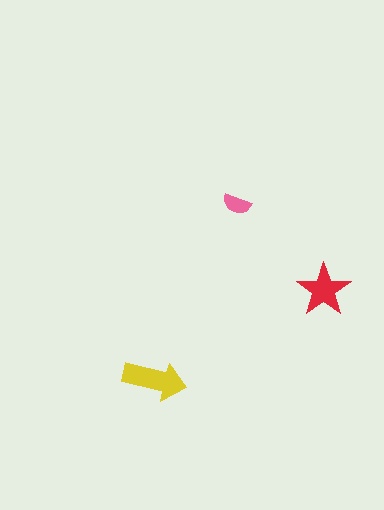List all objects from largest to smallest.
The yellow arrow, the red star, the pink semicircle.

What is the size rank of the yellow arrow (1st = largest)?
1st.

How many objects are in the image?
There are 3 objects in the image.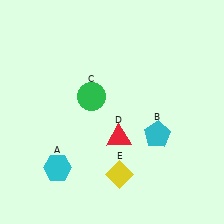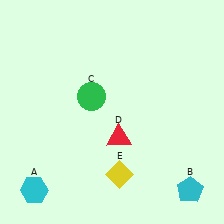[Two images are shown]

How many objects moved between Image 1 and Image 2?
2 objects moved between the two images.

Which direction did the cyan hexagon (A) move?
The cyan hexagon (A) moved left.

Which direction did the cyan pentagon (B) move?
The cyan pentagon (B) moved down.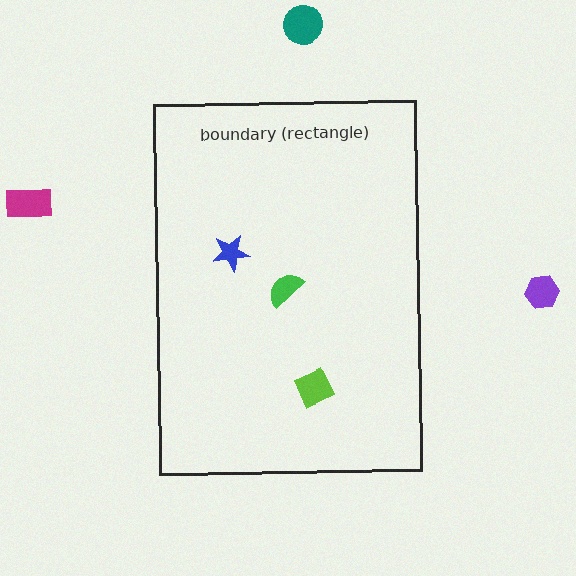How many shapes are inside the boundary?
3 inside, 3 outside.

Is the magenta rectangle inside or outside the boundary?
Outside.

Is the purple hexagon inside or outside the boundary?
Outside.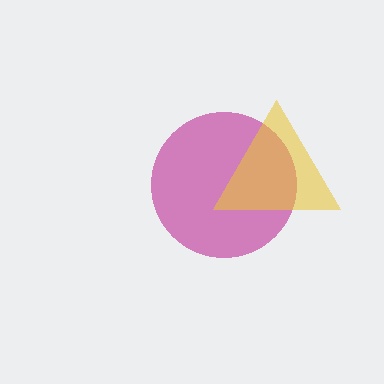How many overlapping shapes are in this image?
There are 2 overlapping shapes in the image.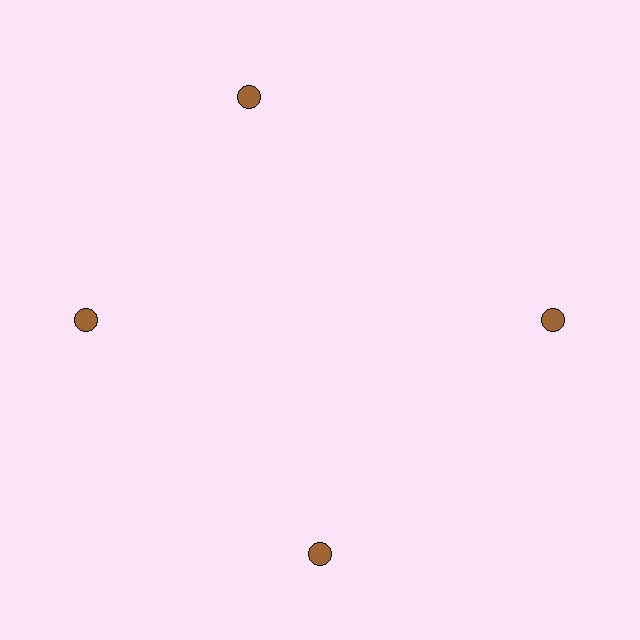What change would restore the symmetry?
The symmetry would be restored by rotating it back into even spacing with its neighbors so that all 4 circles sit at equal angles and equal distance from the center.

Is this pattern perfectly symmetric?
No. The 4 brown circles are arranged in a ring, but one element near the 12 o'clock position is rotated out of alignment along the ring, breaking the 4-fold rotational symmetry.